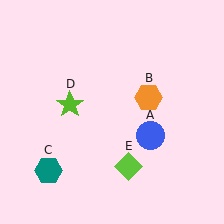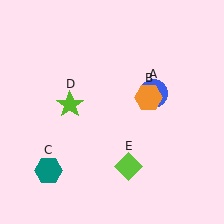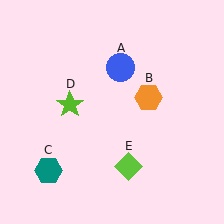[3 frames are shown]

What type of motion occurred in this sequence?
The blue circle (object A) rotated counterclockwise around the center of the scene.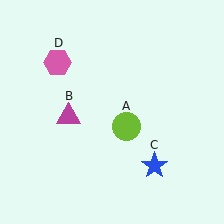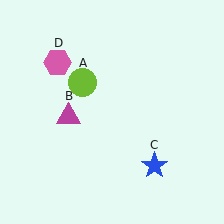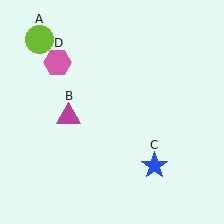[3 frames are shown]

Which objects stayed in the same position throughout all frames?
Magenta triangle (object B) and blue star (object C) and pink hexagon (object D) remained stationary.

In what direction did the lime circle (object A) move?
The lime circle (object A) moved up and to the left.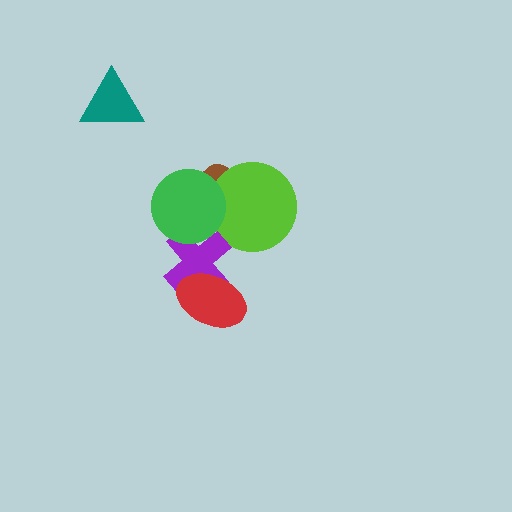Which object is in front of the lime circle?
The green circle is in front of the lime circle.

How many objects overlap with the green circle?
3 objects overlap with the green circle.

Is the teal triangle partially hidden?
No, no other shape covers it.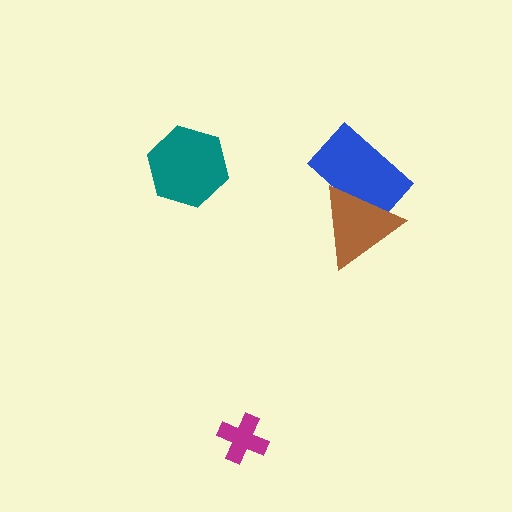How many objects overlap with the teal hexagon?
0 objects overlap with the teal hexagon.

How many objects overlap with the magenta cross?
0 objects overlap with the magenta cross.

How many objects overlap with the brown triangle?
1 object overlaps with the brown triangle.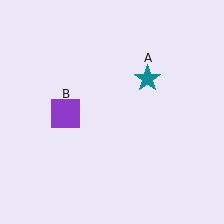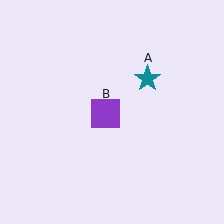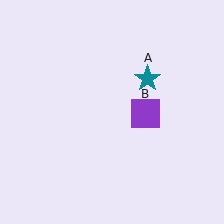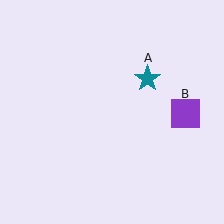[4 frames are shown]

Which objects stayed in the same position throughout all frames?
Teal star (object A) remained stationary.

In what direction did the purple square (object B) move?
The purple square (object B) moved right.